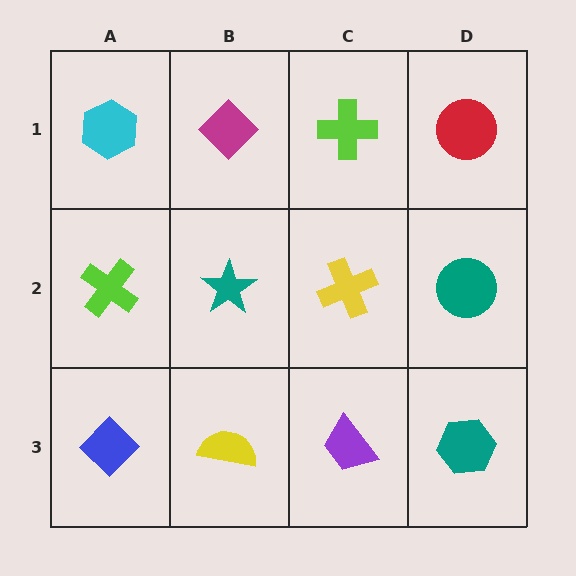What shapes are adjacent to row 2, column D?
A red circle (row 1, column D), a teal hexagon (row 3, column D), a yellow cross (row 2, column C).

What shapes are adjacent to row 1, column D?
A teal circle (row 2, column D), a lime cross (row 1, column C).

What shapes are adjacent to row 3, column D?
A teal circle (row 2, column D), a purple trapezoid (row 3, column C).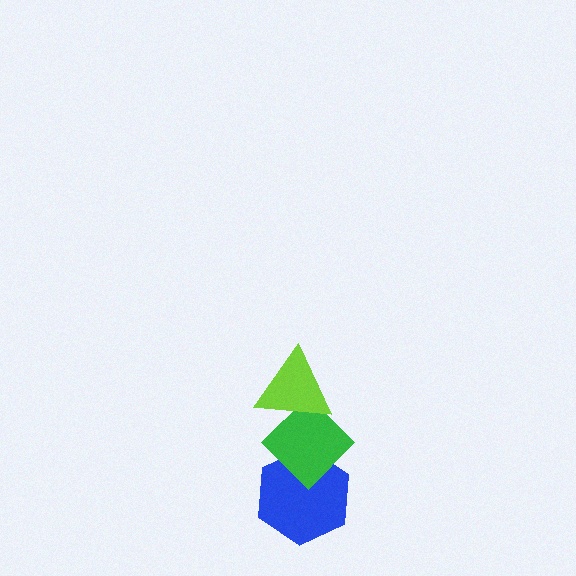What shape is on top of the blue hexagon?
The green diamond is on top of the blue hexagon.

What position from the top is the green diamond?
The green diamond is 2nd from the top.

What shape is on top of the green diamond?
The lime triangle is on top of the green diamond.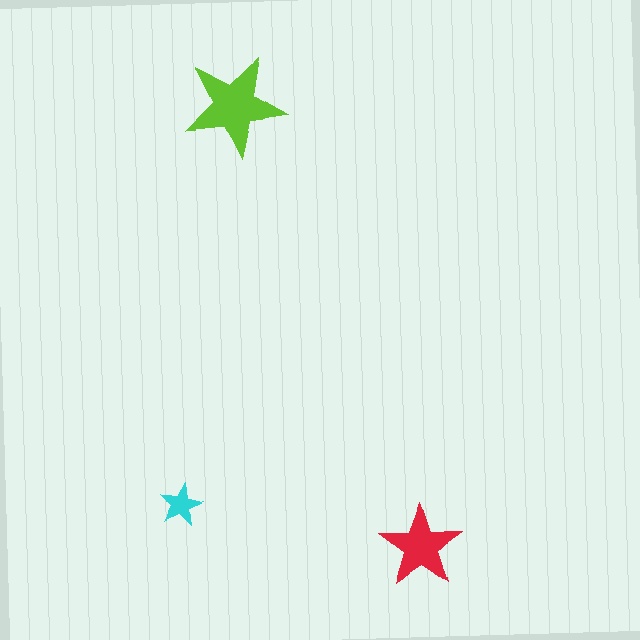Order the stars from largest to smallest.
the lime one, the red one, the cyan one.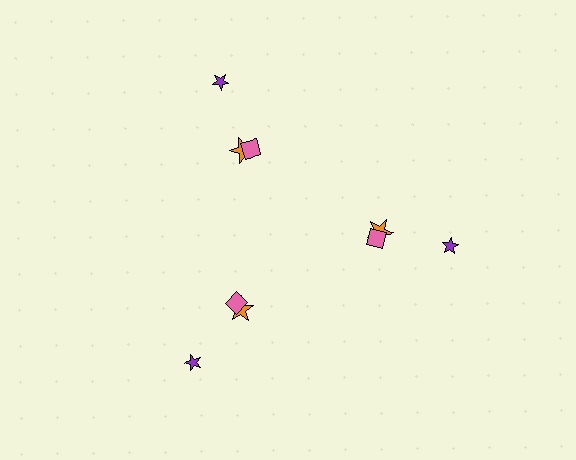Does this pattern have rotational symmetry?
Yes, this pattern has 3-fold rotational symmetry. It looks the same after rotating 120 degrees around the center.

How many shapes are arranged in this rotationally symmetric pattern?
There are 9 shapes, arranged in 3 groups of 3.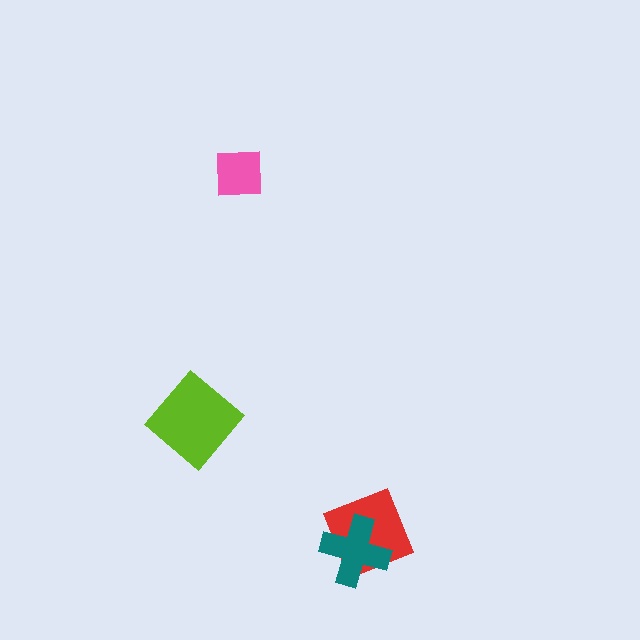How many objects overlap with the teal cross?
1 object overlaps with the teal cross.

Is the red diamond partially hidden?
Yes, it is partially covered by another shape.